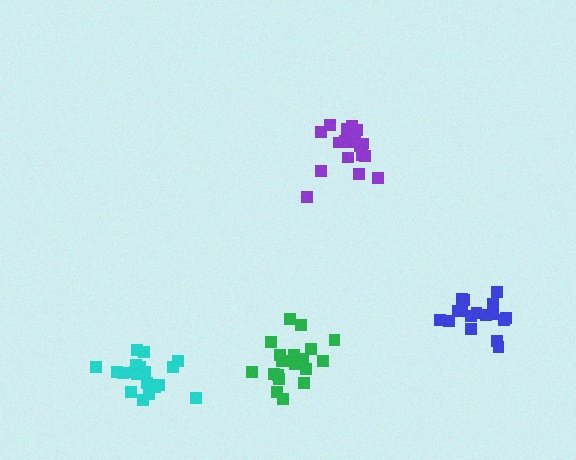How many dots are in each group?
Group 1: 20 dots, Group 2: 19 dots, Group 3: 18 dots, Group 4: 17 dots (74 total).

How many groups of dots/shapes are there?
There are 4 groups.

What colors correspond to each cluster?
The clusters are colored: green, cyan, purple, blue.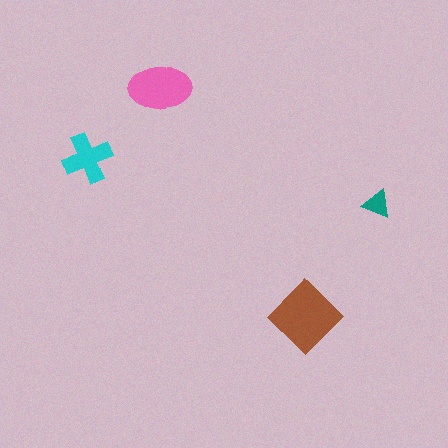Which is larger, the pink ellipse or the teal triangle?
The pink ellipse.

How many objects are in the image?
There are 4 objects in the image.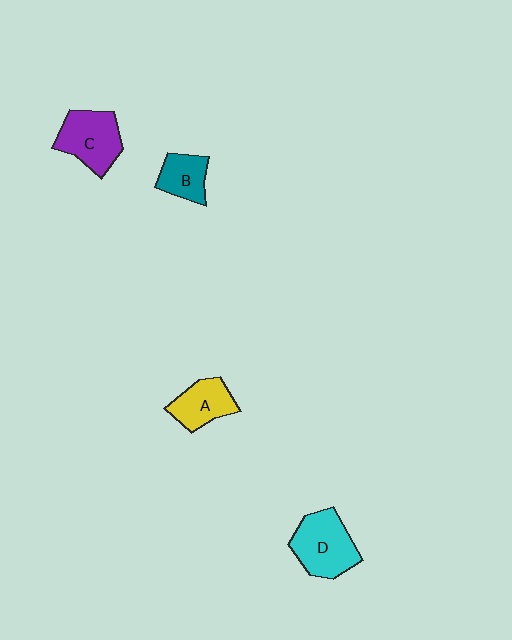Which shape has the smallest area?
Shape B (teal).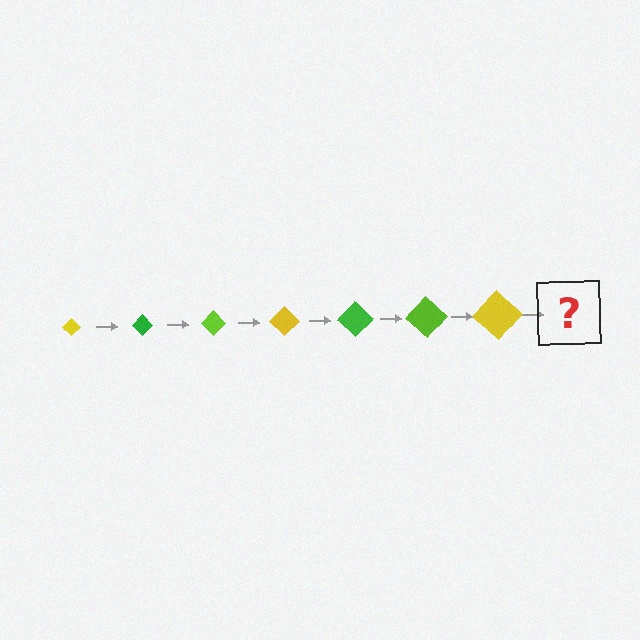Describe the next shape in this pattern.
It should be a green diamond, larger than the previous one.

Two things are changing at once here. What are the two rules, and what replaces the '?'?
The two rules are that the diamond grows larger each step and the color cycles through yellow, green, and lime. The '?' should be a green diamond, larger than the previous one.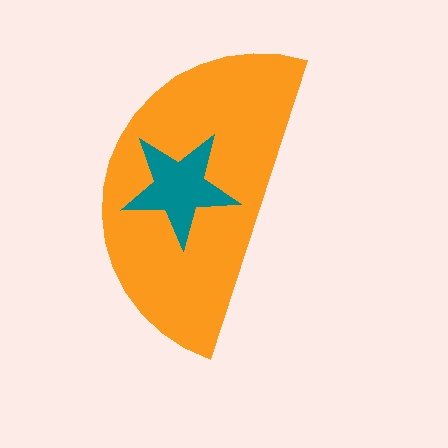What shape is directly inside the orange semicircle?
The teal star.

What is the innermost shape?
The teal star.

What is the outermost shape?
The orange semicircle.